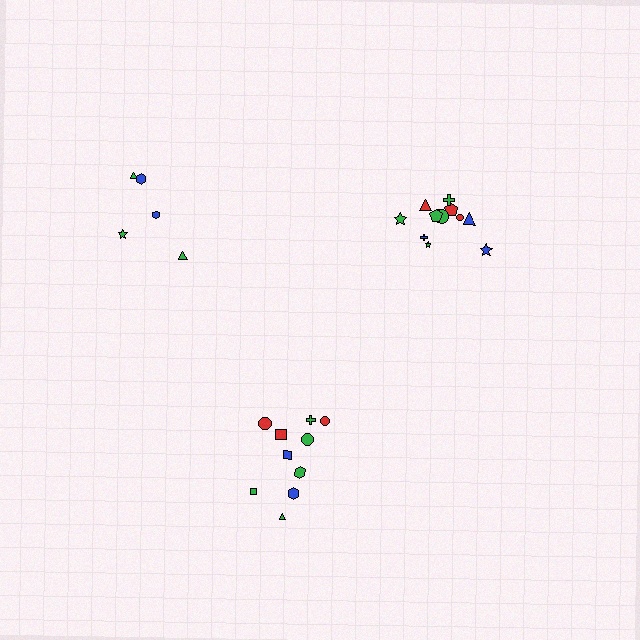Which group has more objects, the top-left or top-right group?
The top-right group.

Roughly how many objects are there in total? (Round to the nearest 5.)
Roughly 25 objects in total.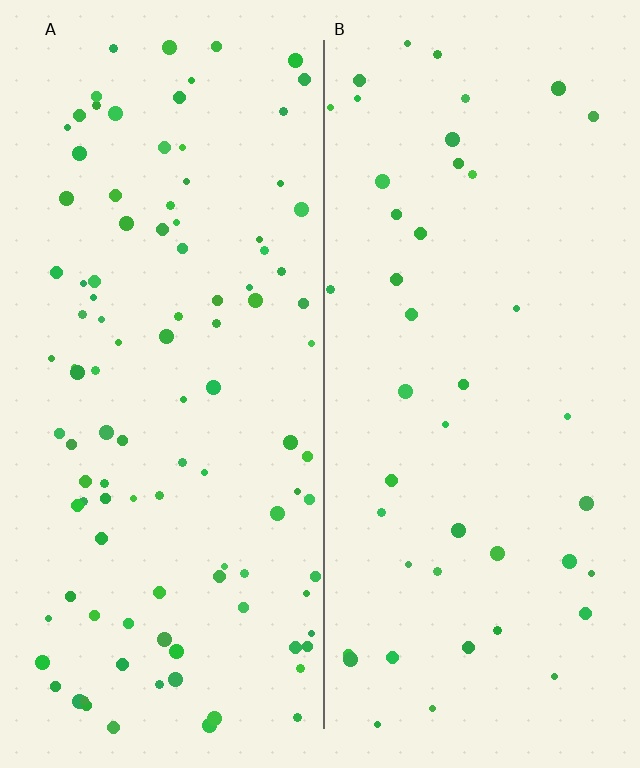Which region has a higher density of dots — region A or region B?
A (the left).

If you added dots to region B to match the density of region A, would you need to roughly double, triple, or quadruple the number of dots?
Approximately double.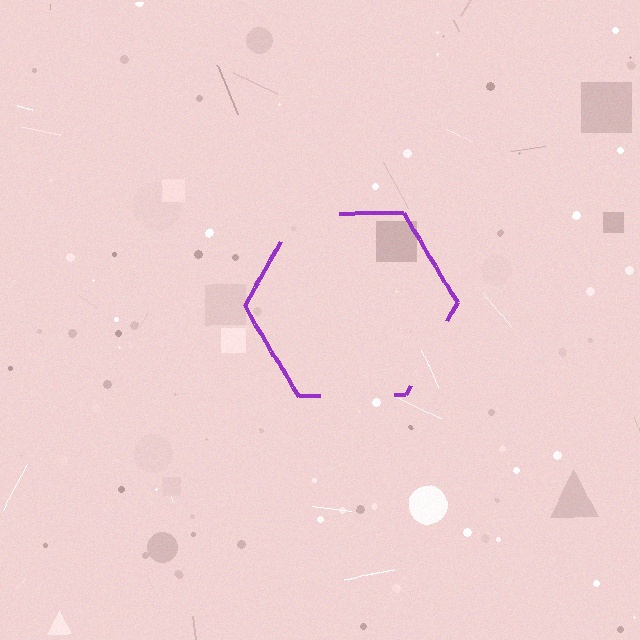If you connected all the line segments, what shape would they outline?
They would outline a hexagon.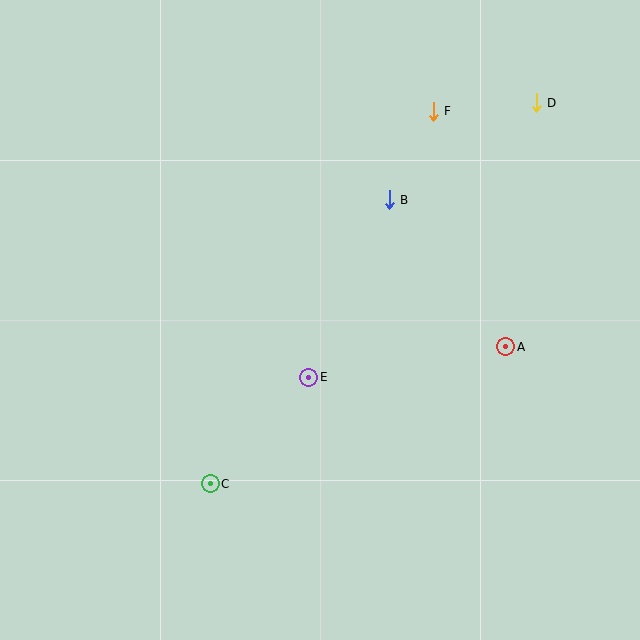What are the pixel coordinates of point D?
Point D is at (536, 103).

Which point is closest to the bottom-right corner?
Point A is closest to the bottom-right corner.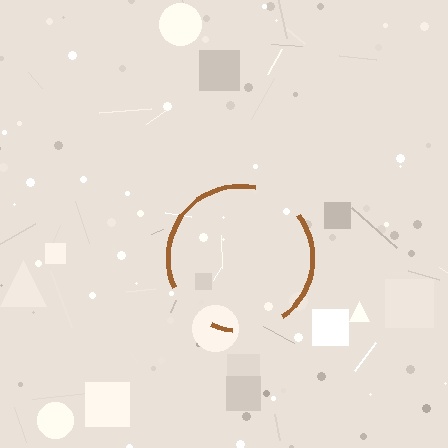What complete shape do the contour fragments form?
The contour fragments form a circle.